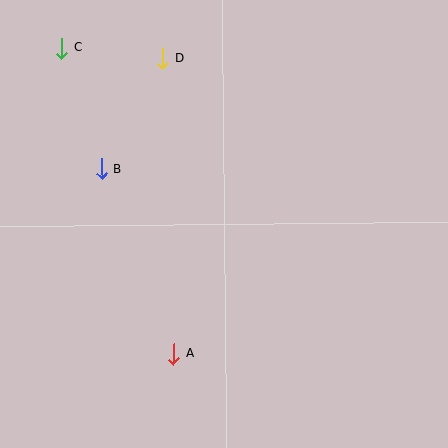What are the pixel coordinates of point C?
Point C is at (62, 48).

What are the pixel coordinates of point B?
Point B is at (102, 169).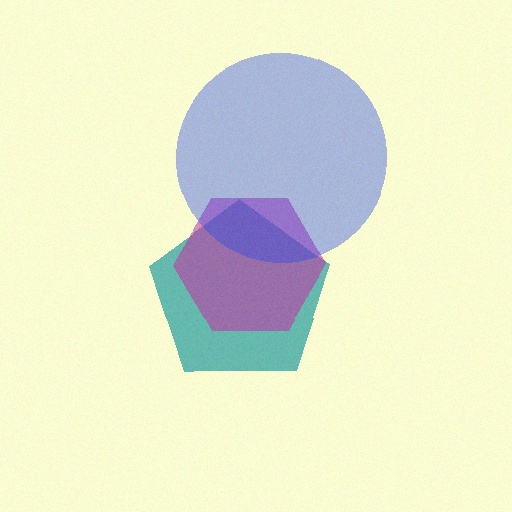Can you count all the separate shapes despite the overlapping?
Yes, there are 3 separate shapes.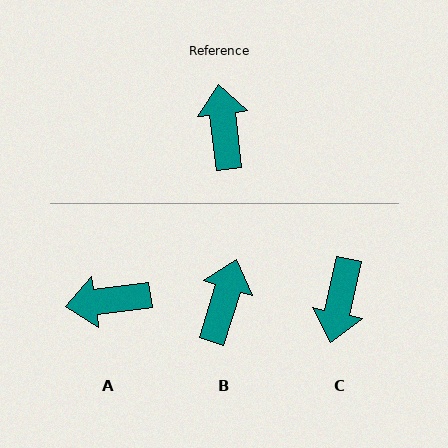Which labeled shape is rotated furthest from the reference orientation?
C, about 161 degrees away.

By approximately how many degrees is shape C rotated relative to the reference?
Approximately 161 degrees counter-clockwise.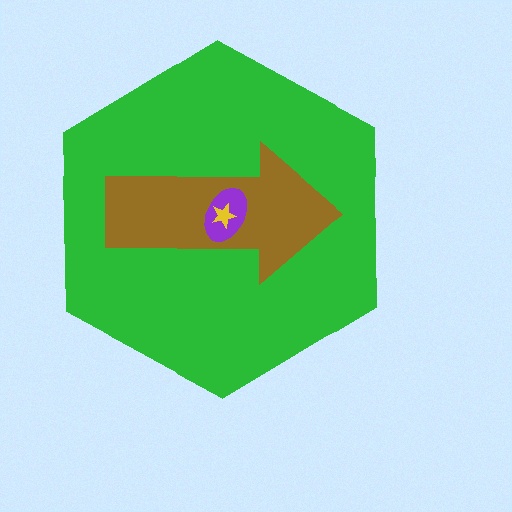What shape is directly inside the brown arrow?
The purple ellipse.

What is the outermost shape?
The green hexagon.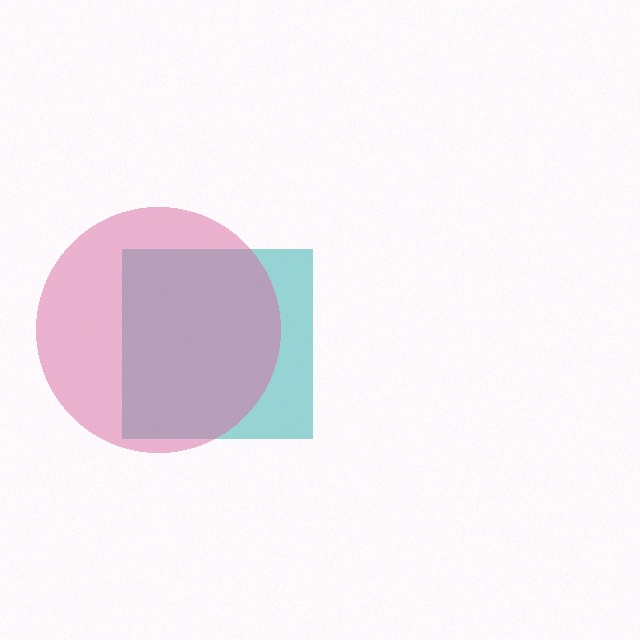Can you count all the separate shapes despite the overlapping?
Yes, there are 2 separate shapes.